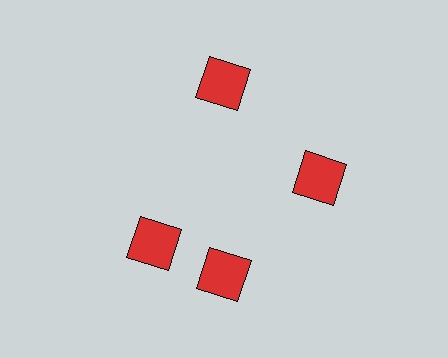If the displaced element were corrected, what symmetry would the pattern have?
It would have 4-fold rotational symmetry — the pattern would map onto itself every 90 degrees.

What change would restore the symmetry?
The symmetry would be restored by rotating it back into even spacing with its neighbors so that all 4 squares sit at equal angles and equal distance from the center.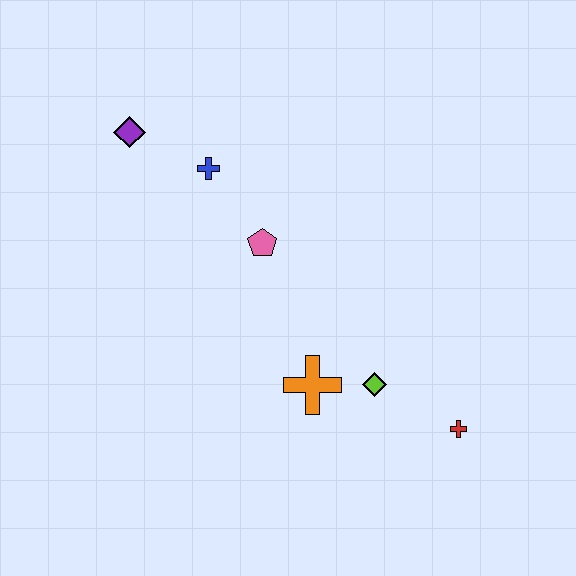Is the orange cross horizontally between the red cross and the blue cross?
Yes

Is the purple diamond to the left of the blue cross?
Yes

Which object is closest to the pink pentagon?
The blue cross is closest to the pink pentagon.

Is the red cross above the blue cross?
No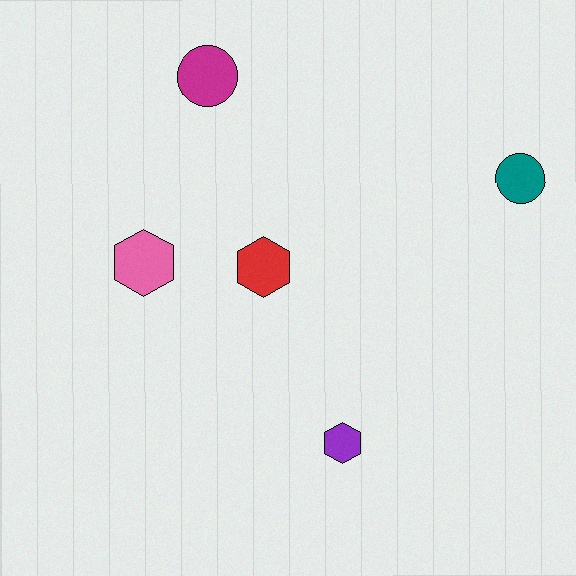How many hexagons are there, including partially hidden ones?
There are 3 hexagons.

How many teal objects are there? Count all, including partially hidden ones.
There is 1 teal object.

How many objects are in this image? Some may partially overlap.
There are 5 objects.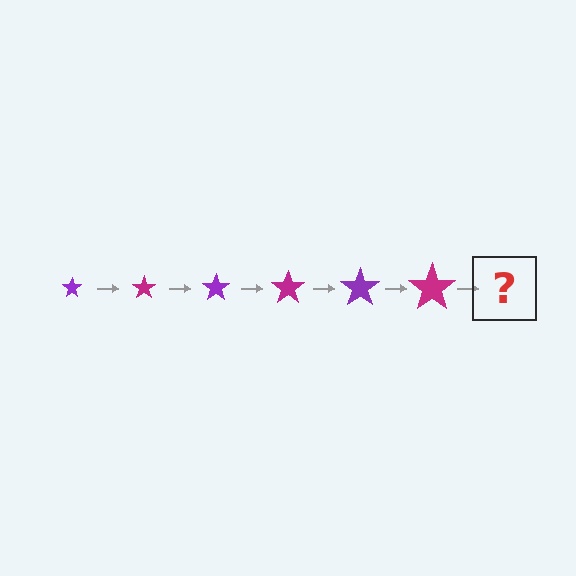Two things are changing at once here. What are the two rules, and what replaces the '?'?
The two rules are that the star grows larger each step and the color cycles through purple and magenta. The '?' should be a purple star, larger than the previous one.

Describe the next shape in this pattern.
It should be a purple star, larger than the previous one.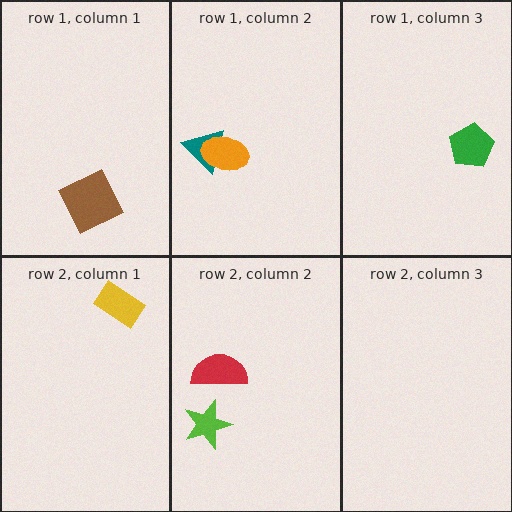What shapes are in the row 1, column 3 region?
The green pentagon.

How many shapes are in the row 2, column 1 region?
1.